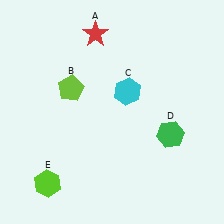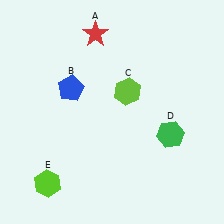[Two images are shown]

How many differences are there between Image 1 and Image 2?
There are 2 differences between the two images.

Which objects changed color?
B changed from lime to blue. C changed from cyan to lime.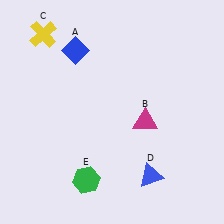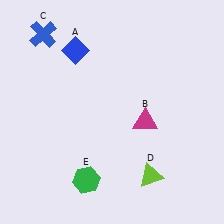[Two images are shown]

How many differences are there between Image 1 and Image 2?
There are 2 differences between the two images.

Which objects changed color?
C changed from yellow to blue. D changed from blue to lime.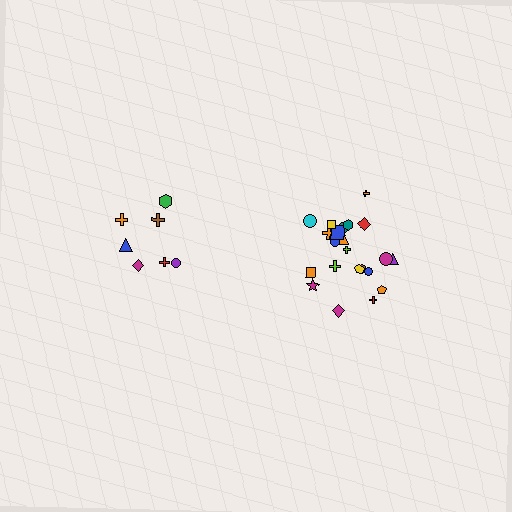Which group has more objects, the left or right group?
The right group.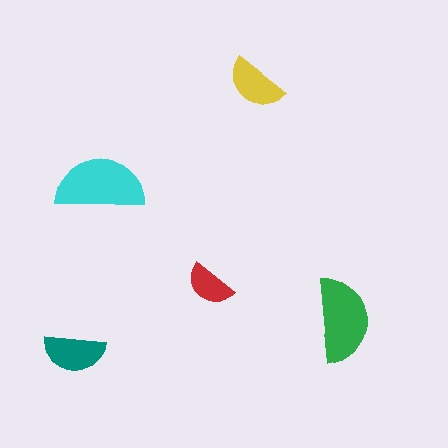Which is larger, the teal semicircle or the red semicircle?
The teal one.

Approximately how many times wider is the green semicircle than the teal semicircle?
About 1.5 times wider.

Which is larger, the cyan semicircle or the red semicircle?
The cyan one.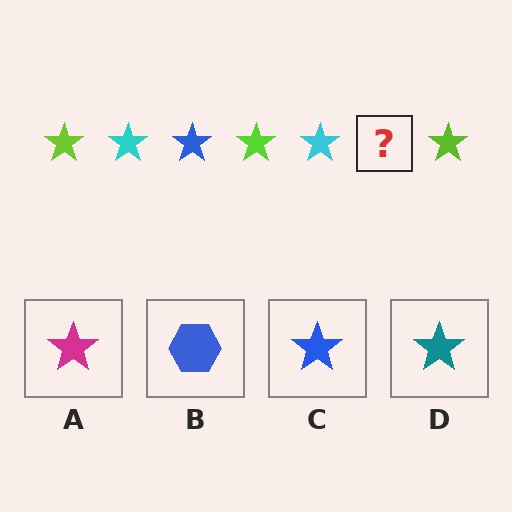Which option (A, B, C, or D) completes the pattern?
C.